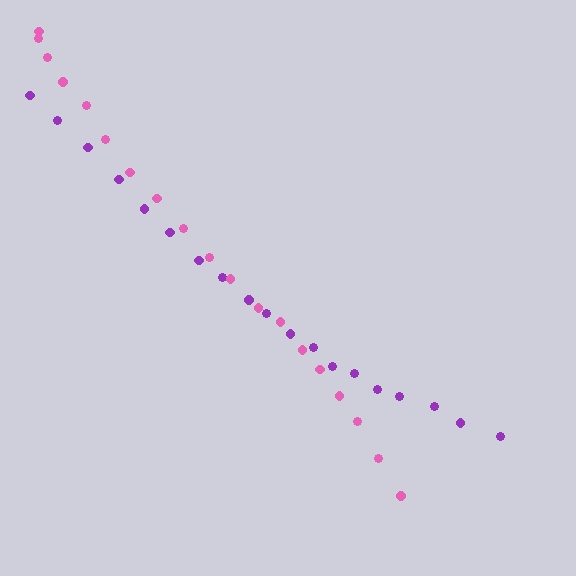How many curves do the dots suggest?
There are 2 distinct paths.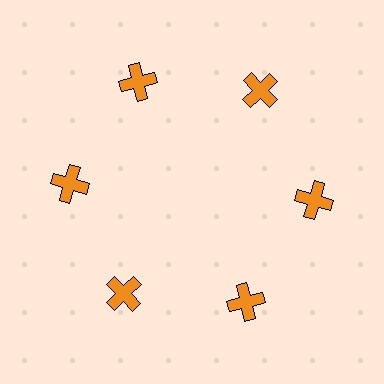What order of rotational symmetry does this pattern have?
This pattern has 6-fold rotational symmetry.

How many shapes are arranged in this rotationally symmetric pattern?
There are 6 shapes, arranged in 6 groups of 1.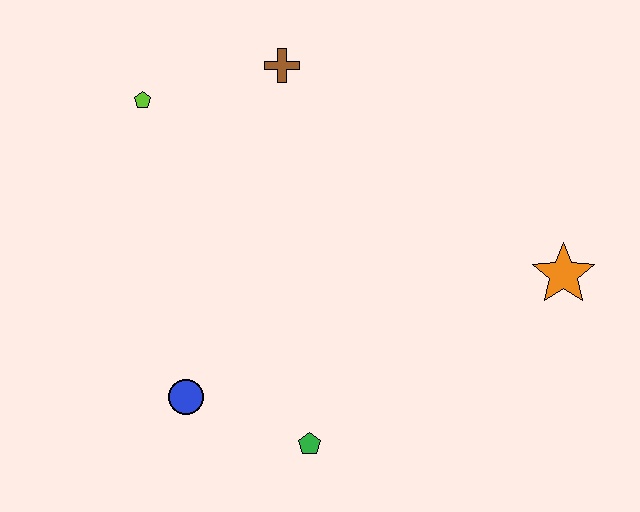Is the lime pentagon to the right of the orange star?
No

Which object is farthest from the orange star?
The lime pentagon is farthest from the orange star.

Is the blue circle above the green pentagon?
Yes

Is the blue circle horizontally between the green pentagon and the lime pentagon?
Yes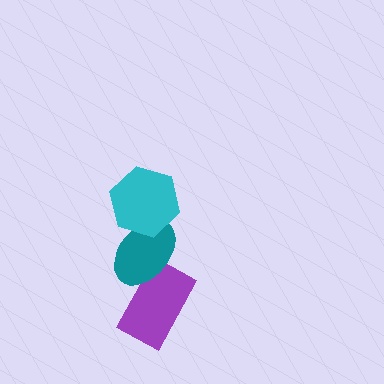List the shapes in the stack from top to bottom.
From top to bottom: the cyan hexagon, the teal ellipse, the purple rectangle.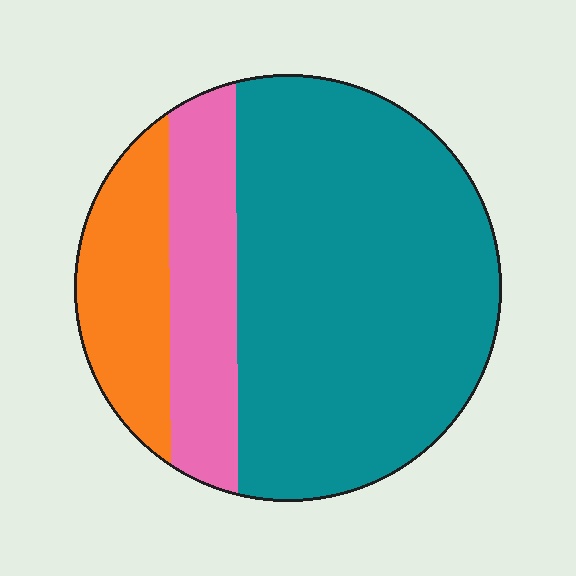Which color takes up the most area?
Teal, at roughly 65%.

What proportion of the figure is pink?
Pink covers 18% of the figure.